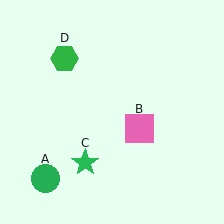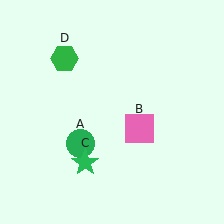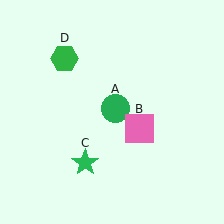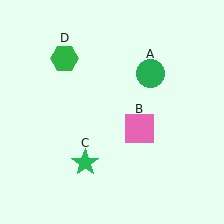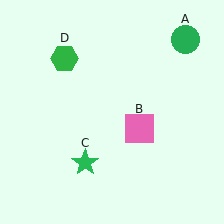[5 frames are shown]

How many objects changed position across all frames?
1 object changed position: green circle (object A).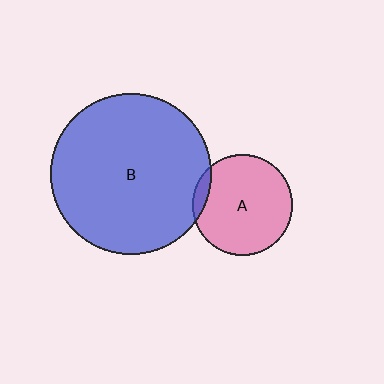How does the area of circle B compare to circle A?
Approximately 2.6 times.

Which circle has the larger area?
Circle B (blue).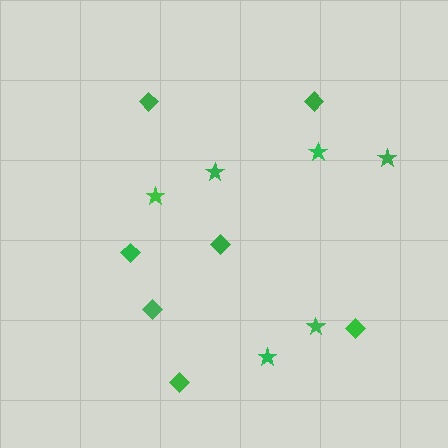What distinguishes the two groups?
There are 2 groups: one group of diamonds (7) and one group of stars (6).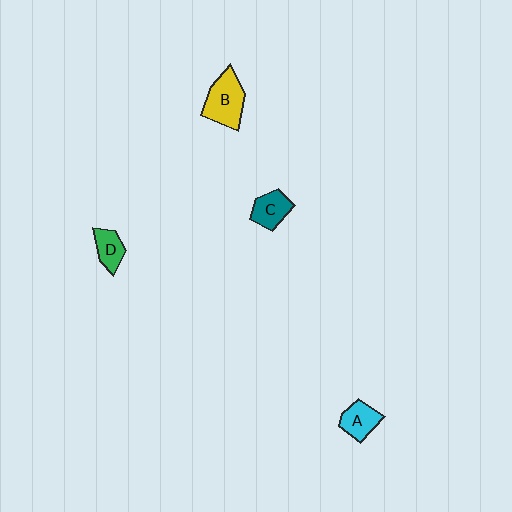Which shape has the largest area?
Shape B (yellow).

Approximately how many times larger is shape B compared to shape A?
Approximately 1.5 times.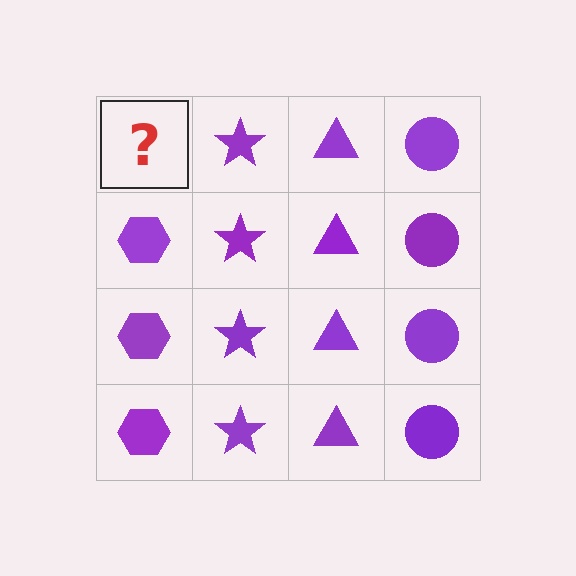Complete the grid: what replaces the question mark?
The question mark should be replaced with a purple hexagon.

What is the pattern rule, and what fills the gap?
The rule is that each column has a consistent shape. The gap should be filled with a purple hexagon.